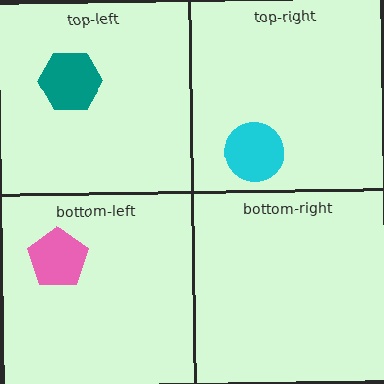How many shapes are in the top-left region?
1.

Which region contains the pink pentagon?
The bottom-left region.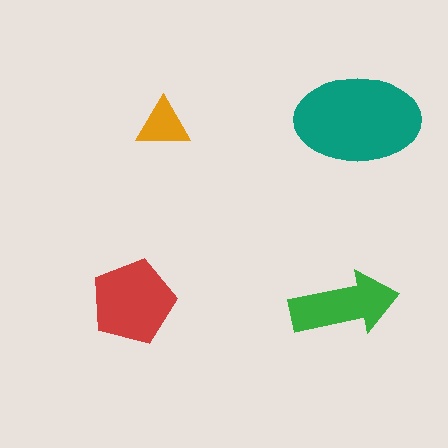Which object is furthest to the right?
The teal ellipse is rightmost.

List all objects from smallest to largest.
The orange triangle, the green arrow, the red pentagon, the teal ellipse.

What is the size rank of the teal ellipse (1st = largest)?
1st.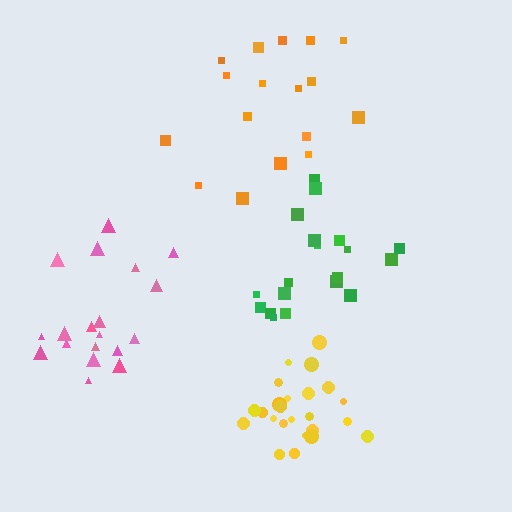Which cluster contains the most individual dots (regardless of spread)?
Yellow (24).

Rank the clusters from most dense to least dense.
yellow, green, pink, orange.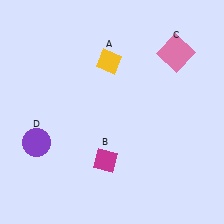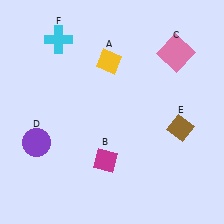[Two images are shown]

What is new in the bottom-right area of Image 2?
A brown diamond (E) was added in the bottom-right area of Image 2.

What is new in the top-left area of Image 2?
A cyan cross (F) was added in the top-left area of Image 2.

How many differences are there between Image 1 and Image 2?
There are 2 differences between the two images.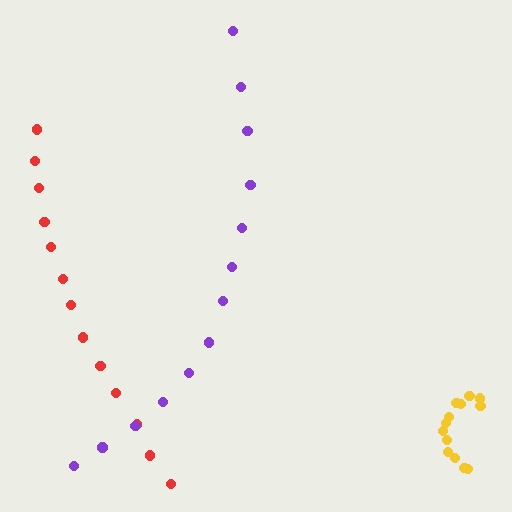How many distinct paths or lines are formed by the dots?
There are 3 distinct paths.